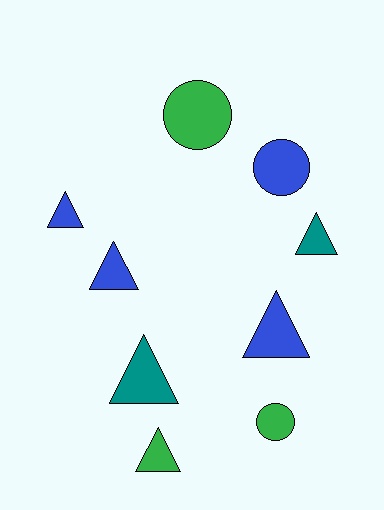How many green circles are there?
There are 2 green circles.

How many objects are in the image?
There are 9 objects.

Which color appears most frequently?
Blue, with 4 objects.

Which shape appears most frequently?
Triangle, with 6 objects.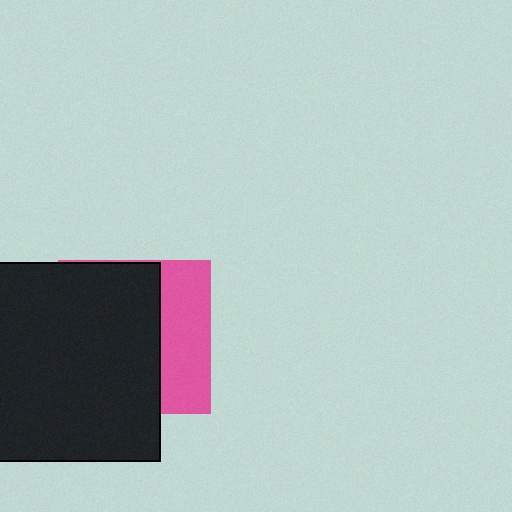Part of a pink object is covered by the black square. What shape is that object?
It is a square.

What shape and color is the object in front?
The object in front is a black square.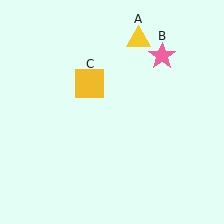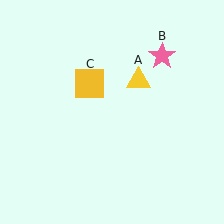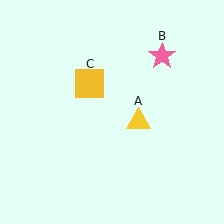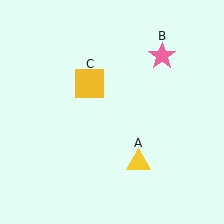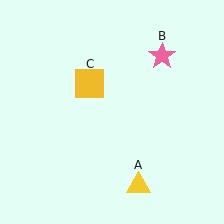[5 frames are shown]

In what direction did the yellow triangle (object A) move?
The yellow triangle (object A) moved down.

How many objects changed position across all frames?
1 object changed position: yellow triangle (object A).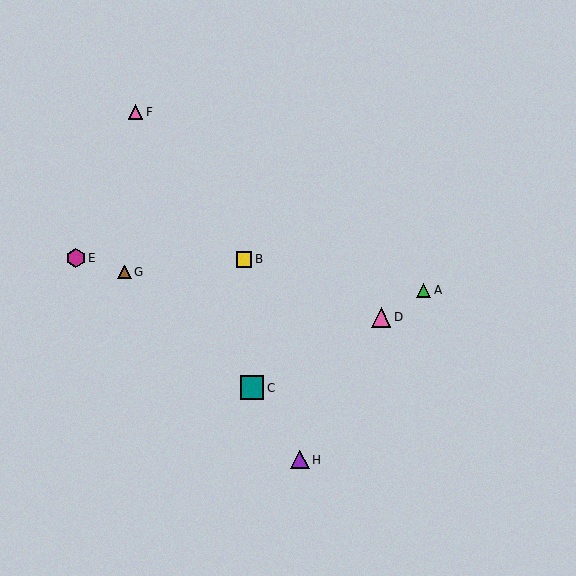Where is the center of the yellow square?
The center of the yellow square is at (244, 259).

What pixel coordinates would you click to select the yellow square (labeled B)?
Click at (244, 259) to select the yellow square B.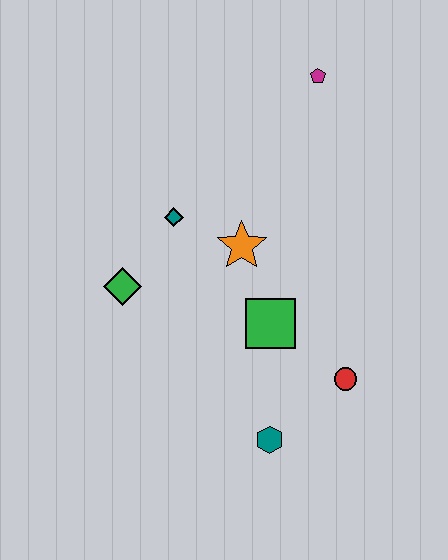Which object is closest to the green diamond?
The teal diamond is closest to the green diamond.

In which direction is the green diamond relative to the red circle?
The green diamond is to the left of the red circle.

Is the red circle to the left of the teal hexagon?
No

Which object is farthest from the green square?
The magenta pentagon is farthest from the green square.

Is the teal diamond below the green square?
No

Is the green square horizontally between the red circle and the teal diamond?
Yes